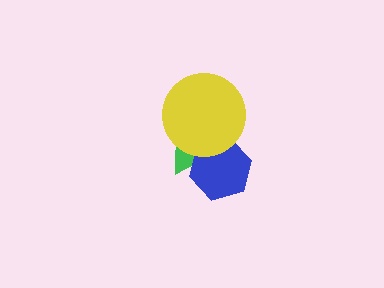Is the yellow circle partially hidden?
No, no other shape covers it.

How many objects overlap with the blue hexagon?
2 objects overlap with the blue hexagon.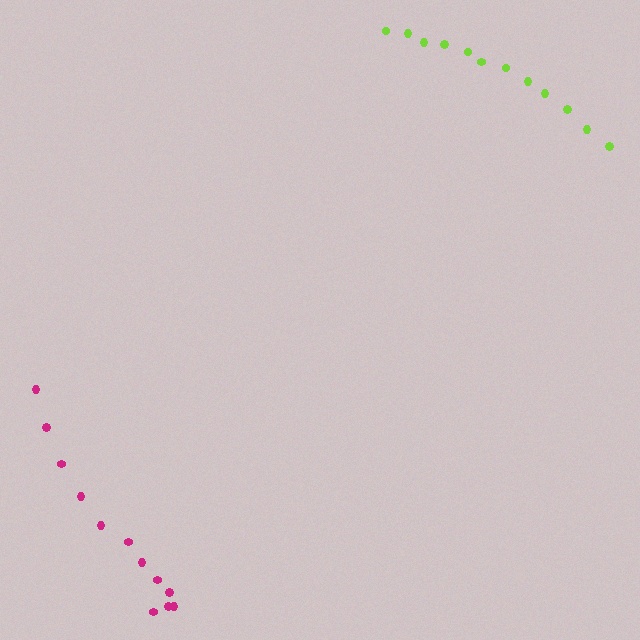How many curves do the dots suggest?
There are 2 distinct paths.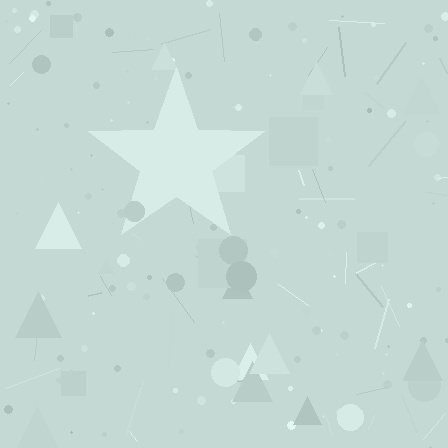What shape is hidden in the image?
A star is hidden in the image.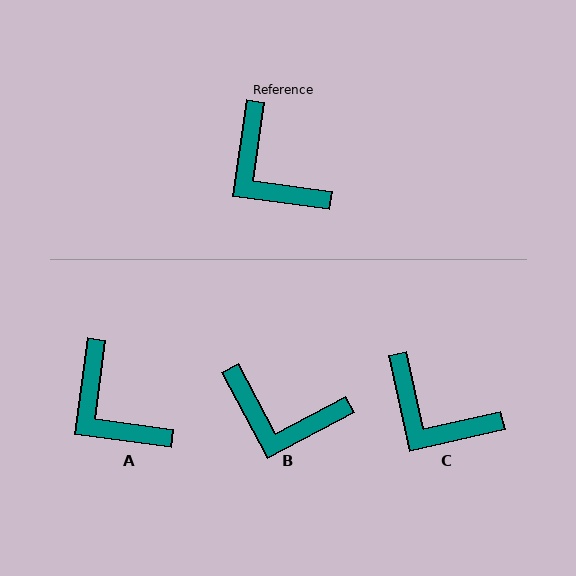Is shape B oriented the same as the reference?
No, it is off by about 36 degrees.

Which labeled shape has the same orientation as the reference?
A.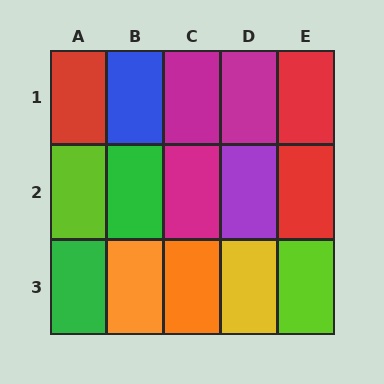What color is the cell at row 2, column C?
Magenta.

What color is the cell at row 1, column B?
Blue.